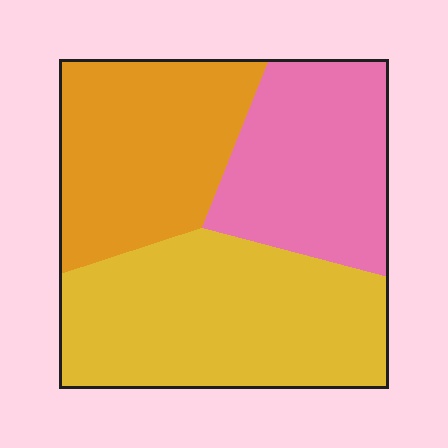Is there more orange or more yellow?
Yellow.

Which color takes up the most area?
Yellow, at roughly 40%.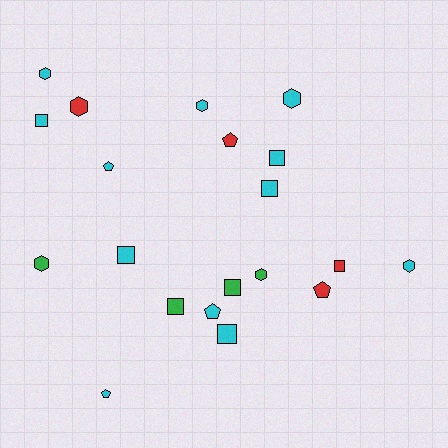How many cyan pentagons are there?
There are 3 cyan pentagons.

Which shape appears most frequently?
Square, with 8 objects.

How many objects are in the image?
There are 20 objects.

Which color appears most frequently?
Cyan, with 12 objects.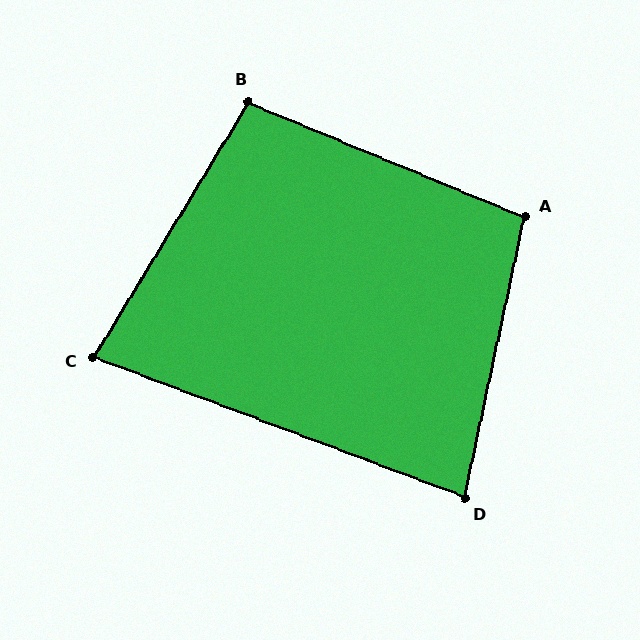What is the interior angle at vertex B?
Approximately 99 degrees (obtuse).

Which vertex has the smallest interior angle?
C, at approximately 79 degrees.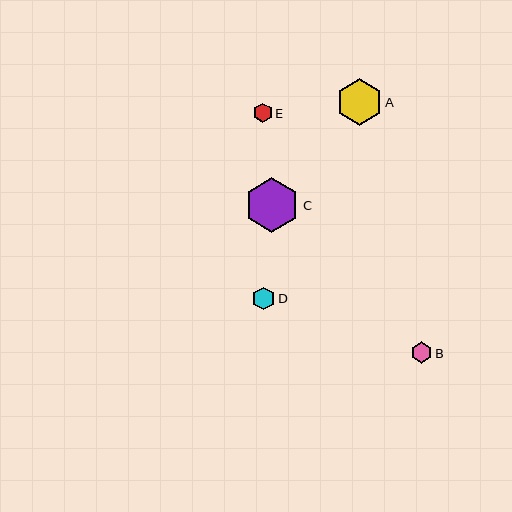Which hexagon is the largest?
Hexagon C is the largest with a size of approximately 55 pixels.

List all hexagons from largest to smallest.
From largest to smallest: C, A, D, B, E.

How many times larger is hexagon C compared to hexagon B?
Hexagon C is approximately 2.6 times the size of hexagon B.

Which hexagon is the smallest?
Hexagon E is the smallest with a size of approximately 19 pixels.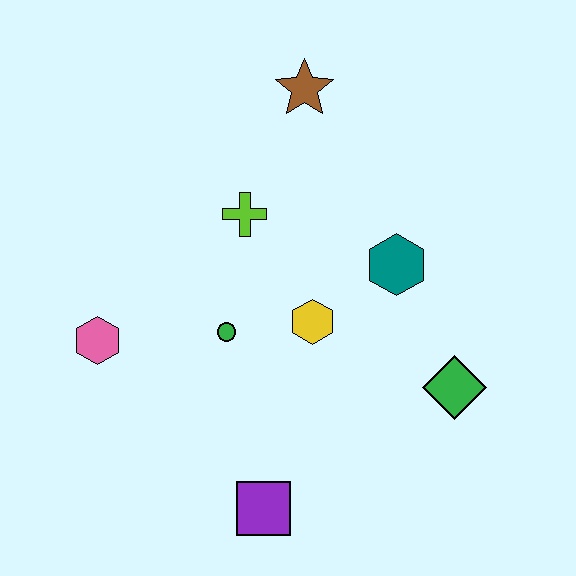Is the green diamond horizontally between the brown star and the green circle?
No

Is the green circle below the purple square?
No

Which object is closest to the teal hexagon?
The yellow hexagon is closest to the teal hexagon.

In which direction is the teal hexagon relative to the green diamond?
The teal hexagon is above the green diamond.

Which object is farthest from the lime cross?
The purple square is farthest from the lime cross.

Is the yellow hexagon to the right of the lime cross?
Yes